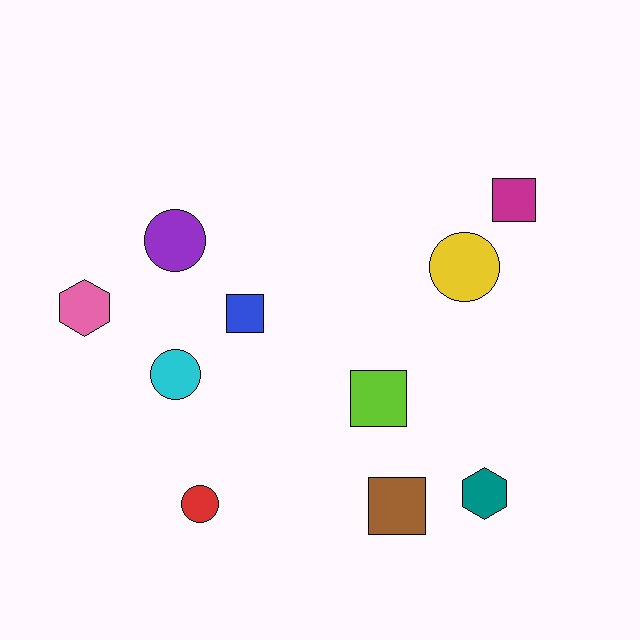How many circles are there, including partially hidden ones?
There are 4 circles.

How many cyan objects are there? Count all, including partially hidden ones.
There is 1 cyan object.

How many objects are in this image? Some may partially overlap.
There are 10 objects.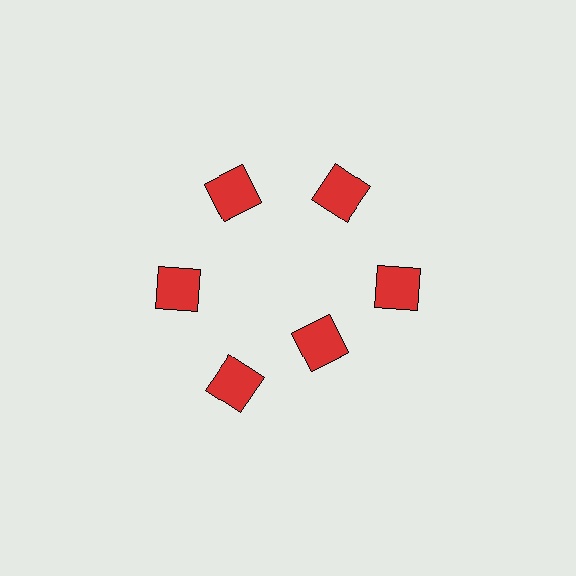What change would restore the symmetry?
The symmetry would be restored by moving it outward, back onto the ring so that all 6 squares sit at equal angles and equal distance from the center.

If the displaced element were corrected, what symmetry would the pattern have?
It would have 6-fold rotational symmetry — the pattern would map onto itself every 60 degrees.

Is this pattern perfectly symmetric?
No. The 6 red squares are arranged in a ring, but one element near the 5 o'clock position is pulled inward toward the center, breaking the 6-fold rotational symmetry.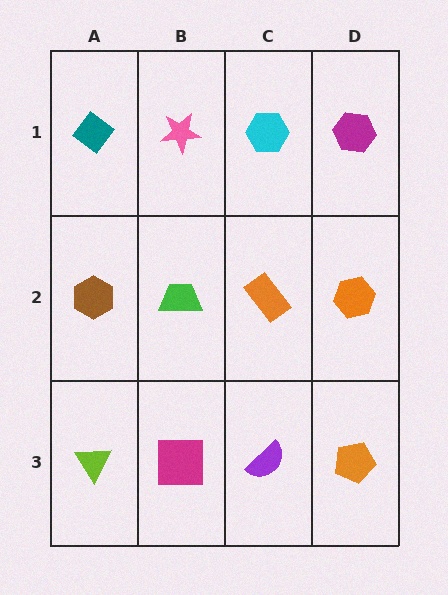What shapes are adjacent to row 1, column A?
A brown hexagon (row 2, column A), a pink star (row 1, column B).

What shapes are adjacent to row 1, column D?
An orange hexagon (row 2, column D), a cyan hexagon (row 1, column C).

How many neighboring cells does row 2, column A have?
3.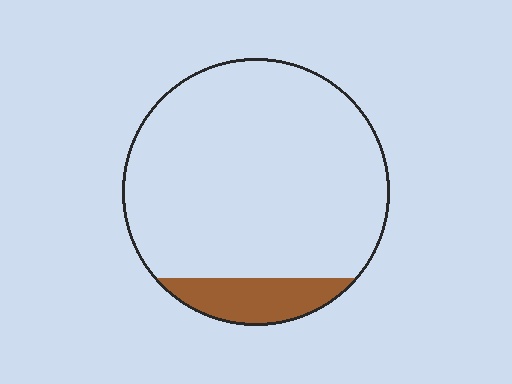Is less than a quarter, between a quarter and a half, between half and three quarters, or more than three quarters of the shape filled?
Less than a quarter.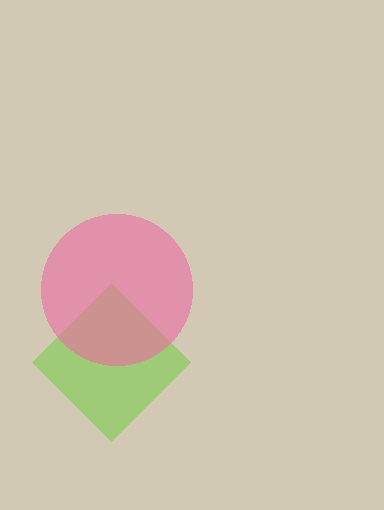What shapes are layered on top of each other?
The layered shapes are: a lime diamond, a pink circle.